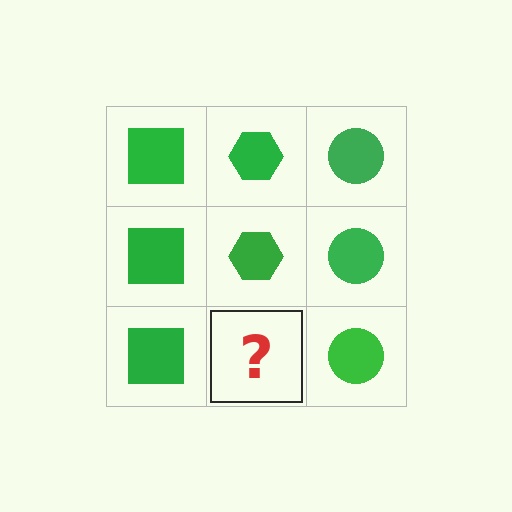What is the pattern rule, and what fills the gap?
The rule is that each column has a consistent shape. The gap should be filled with a green hexagon.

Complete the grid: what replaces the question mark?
The question mark should be replaced with a green hexagon.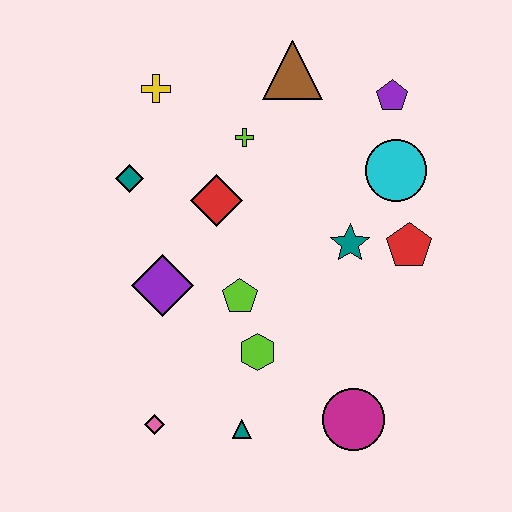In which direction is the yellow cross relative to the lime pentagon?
The yellow cross is above the lime pentagon.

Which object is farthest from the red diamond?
The magenta circle is farthest from the red diamond.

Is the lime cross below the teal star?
No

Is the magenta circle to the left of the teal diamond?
No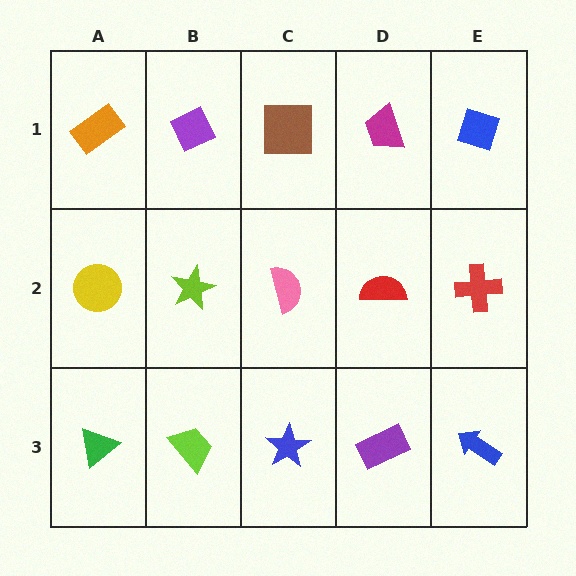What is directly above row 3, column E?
A red cross.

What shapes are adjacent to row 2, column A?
An orange rectangle (row 1, column A), a green triangle (row 3, column A), a lime star (row 2, column B).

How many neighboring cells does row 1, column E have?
2.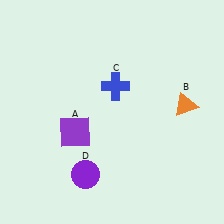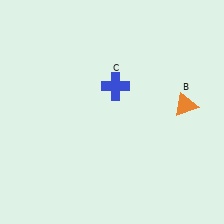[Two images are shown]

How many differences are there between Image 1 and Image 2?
There are 2 differences between the two images.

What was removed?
The purple square (A), the purple circle (D) were removed in Image 2.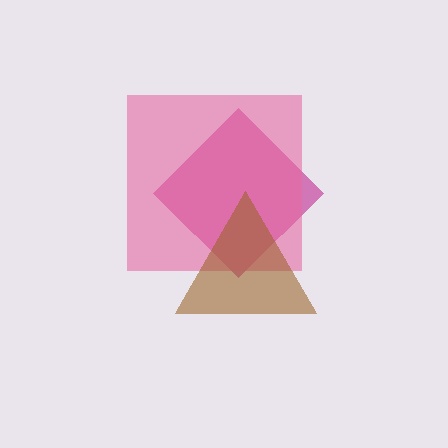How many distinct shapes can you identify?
There are 3 distinct shapes: a magenta diamond, a pink square, a brown triangle.